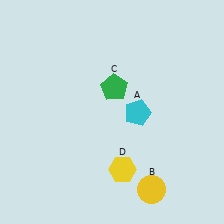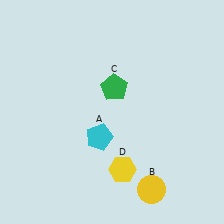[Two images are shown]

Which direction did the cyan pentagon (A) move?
The cyan pentagon (A) moved left.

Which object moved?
The cyan pentagon (A) moved left.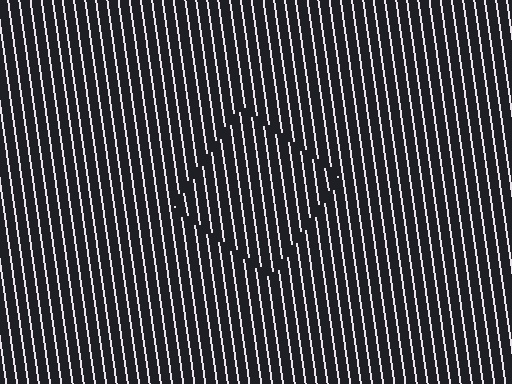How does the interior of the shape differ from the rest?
The interior of the shape contains the same grating, shifted by half a period — the contour is defined by the phase discontinuity where line-ends from the inner and outer gratings abut.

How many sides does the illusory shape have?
4 sides — the line-ends trace a square.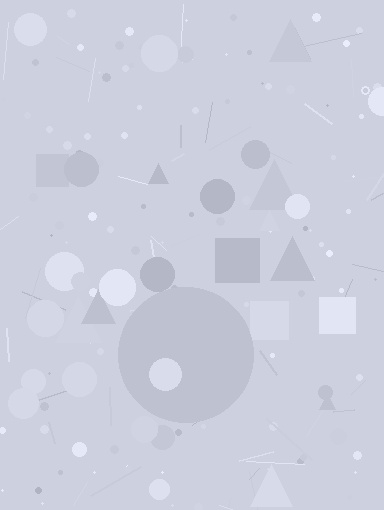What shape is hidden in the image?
A circle is hidden in the image.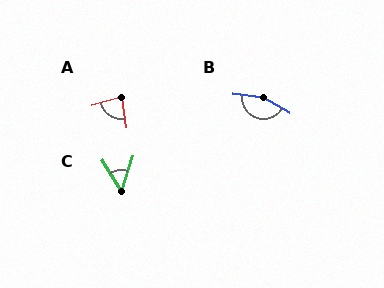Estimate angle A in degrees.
Approximately 82 degrees.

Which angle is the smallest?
C, at approximately 49 degrees.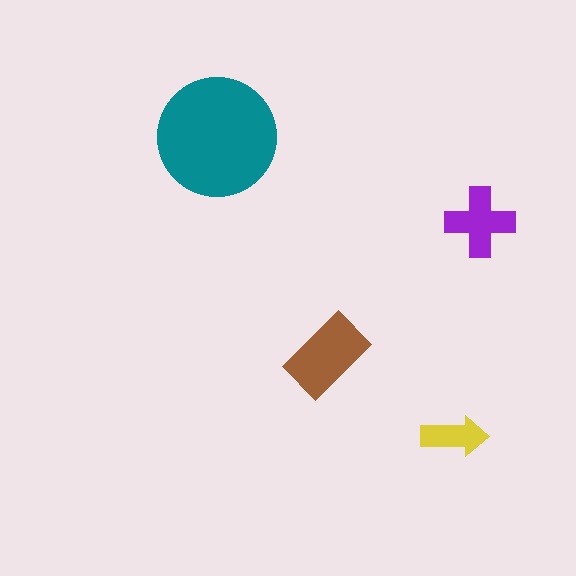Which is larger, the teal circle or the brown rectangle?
The teal circle.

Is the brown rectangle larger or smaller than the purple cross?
Larger.